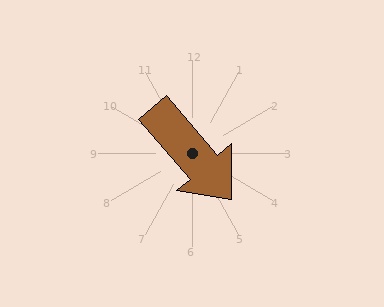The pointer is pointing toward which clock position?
Roughly 5 o'clock.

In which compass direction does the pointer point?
Southeast.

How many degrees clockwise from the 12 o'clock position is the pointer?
Approximately 139 degrees.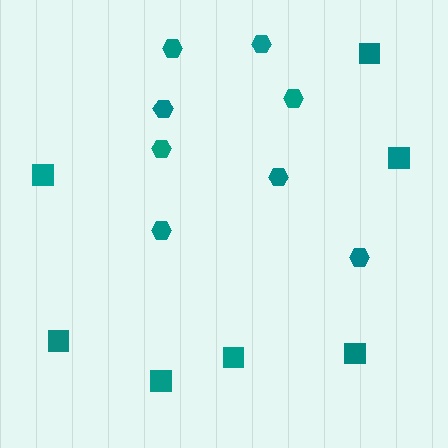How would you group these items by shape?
There are 2 groups: one group of squares (7) and one group of hexagons (8).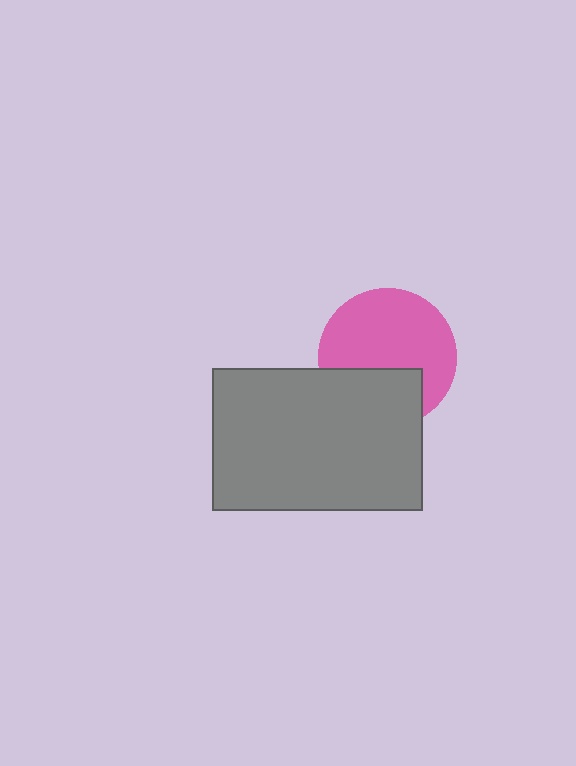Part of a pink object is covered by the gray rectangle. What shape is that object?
It is a circle.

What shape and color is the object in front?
The object in front is a gray rectangle.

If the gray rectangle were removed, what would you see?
You would see the complete pink circle.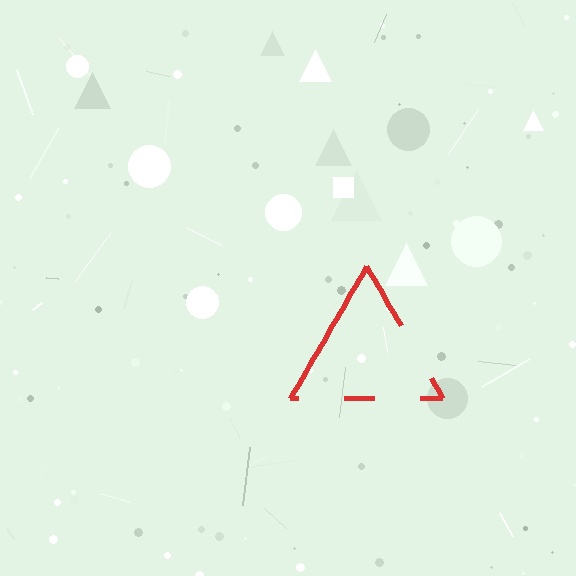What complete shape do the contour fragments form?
The contour fragments form a triangle.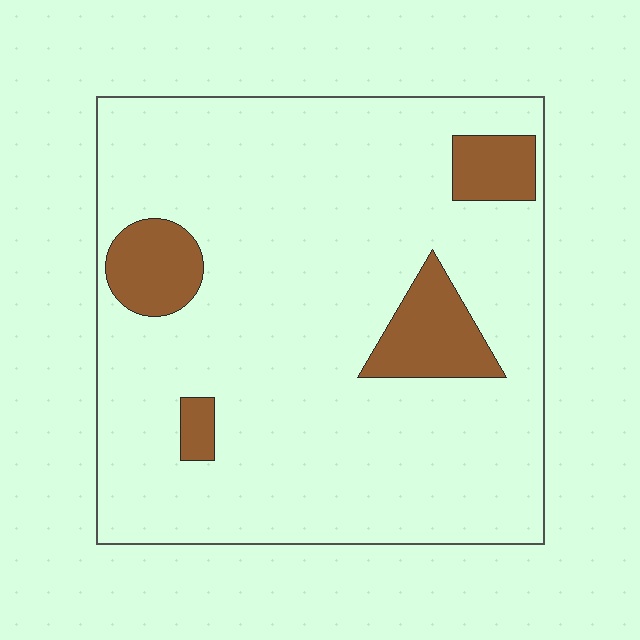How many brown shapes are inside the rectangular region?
4.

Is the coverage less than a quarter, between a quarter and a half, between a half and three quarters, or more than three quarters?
Less than a quarter.